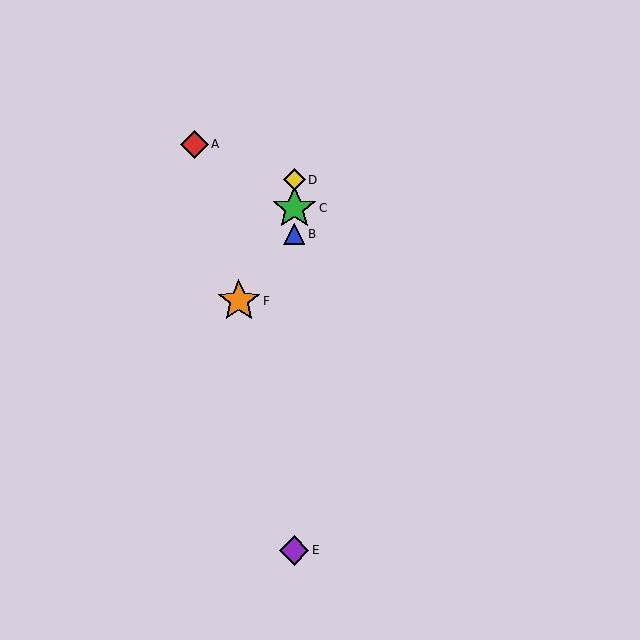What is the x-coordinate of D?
Object D is at x≈294.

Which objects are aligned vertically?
Objects B, C, D, E are aligned vertically.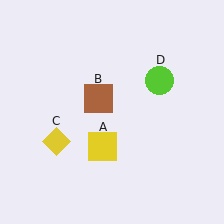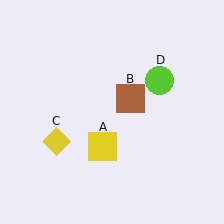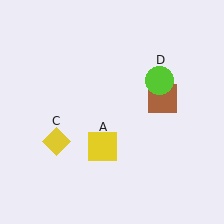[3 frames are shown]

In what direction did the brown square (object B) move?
The brown square (object B) moved right.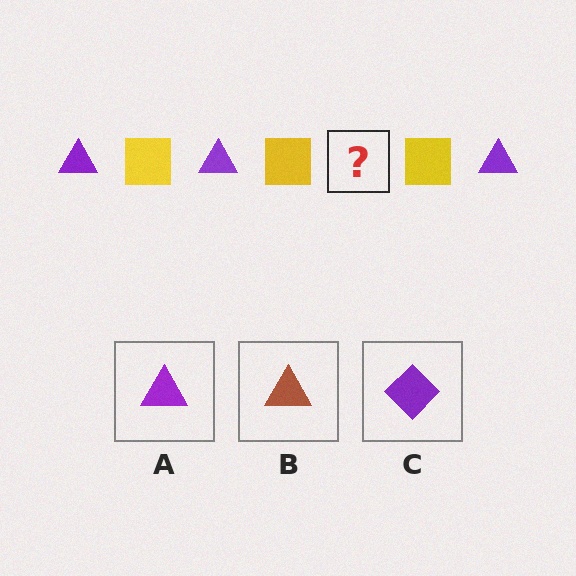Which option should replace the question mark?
Option A.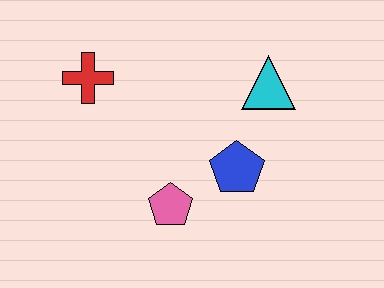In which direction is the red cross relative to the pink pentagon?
The red cross is above the pink pentagon.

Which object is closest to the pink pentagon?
The blue pentagon is closest to the pink pentagon.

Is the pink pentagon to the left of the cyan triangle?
Yes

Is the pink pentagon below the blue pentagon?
Yes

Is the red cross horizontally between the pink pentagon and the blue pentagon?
No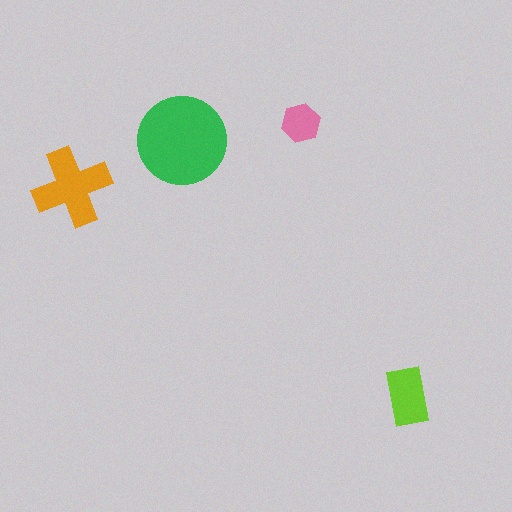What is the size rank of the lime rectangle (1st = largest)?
3rd.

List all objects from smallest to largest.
The pink hexagon, the lime rectangle, the orange cross, the green circle.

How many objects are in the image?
There are 4 objects in the image.